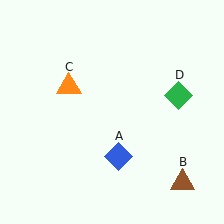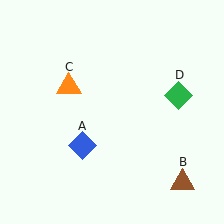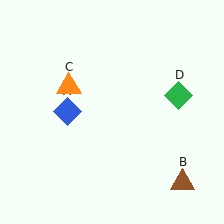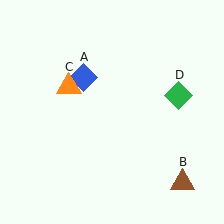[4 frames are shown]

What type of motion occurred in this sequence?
The blue diamond (object A) rotated clockwise around the center of the scene.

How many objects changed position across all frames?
1 object changed position: blue diamond (object A).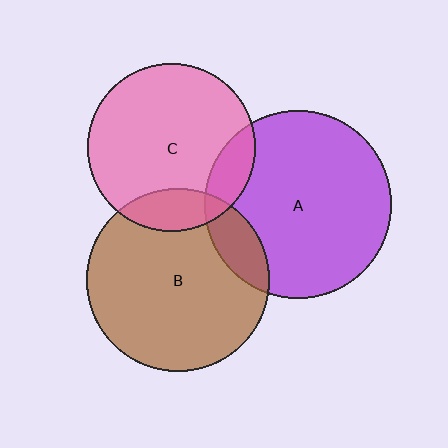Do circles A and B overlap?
Yes.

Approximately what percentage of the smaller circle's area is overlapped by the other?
Approximately 15%.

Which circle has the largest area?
Circle A (purple).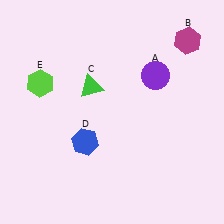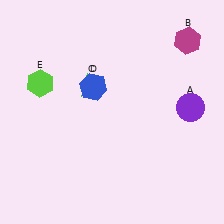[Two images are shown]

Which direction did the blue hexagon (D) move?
The blue hexagon (D) moved up.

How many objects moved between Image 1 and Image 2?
2 objects moved between the two images.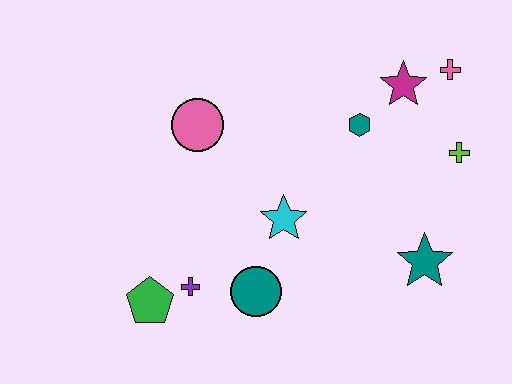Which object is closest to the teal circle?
The purple cross is closest to the teal circle.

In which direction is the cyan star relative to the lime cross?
The cyan star is to the left of the lime cross.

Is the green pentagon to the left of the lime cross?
Yes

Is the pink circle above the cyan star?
Yes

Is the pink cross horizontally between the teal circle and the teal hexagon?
No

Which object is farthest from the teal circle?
The pink cross is farthest from the teal circle.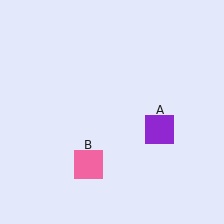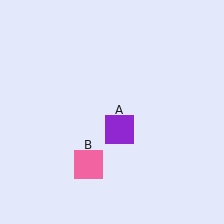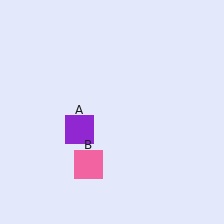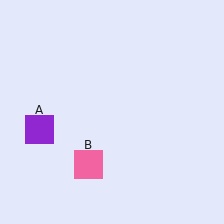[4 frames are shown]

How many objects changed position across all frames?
1 object changed position: purple square (object A).